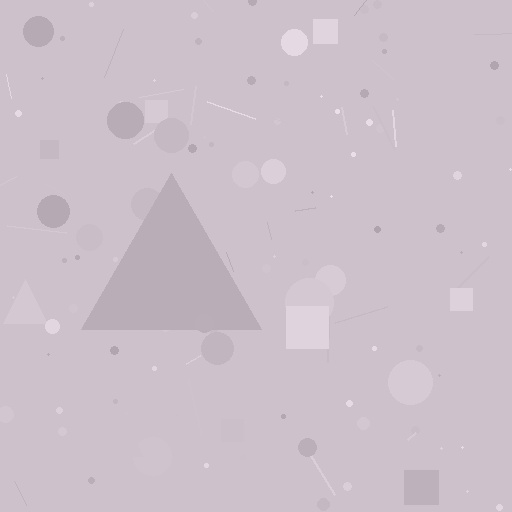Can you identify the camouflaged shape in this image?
The camouflaged shape is a triangle.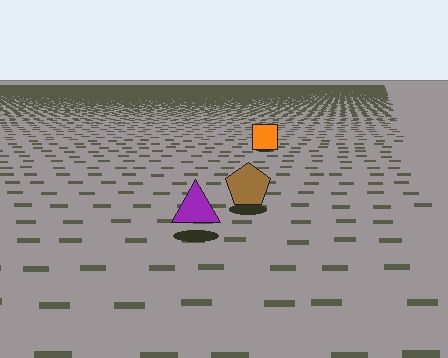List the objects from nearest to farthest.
From nearest to farthest: the purple triangle, the brown pentagon, the orange square.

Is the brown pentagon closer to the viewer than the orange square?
Yes. The brown pentagon is closer — you can tell from the texture gradient: the ground texture is coarser near it.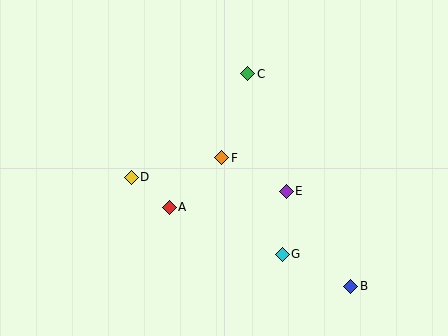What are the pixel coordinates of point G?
Point G is at (282, 255).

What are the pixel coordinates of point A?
Point A is at (169, 207).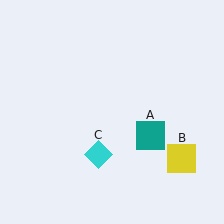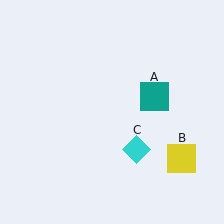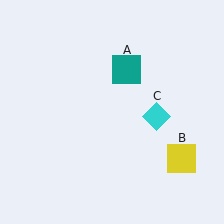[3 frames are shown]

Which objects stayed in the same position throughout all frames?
Yellow square (object B) remained stationary.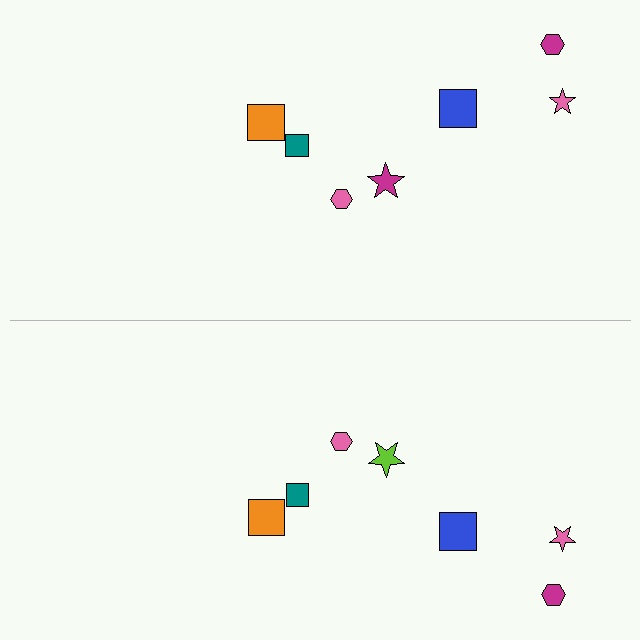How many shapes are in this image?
There are 14 shapes in this image.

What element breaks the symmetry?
The lime star on the bottom side breaks the symmetry — its mirror counterpart is magenta.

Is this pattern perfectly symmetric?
No, the pattern is not perfectly symmetric. The lime star on the bottom side breaks the symmetry — its mirror counterpart is magenta.